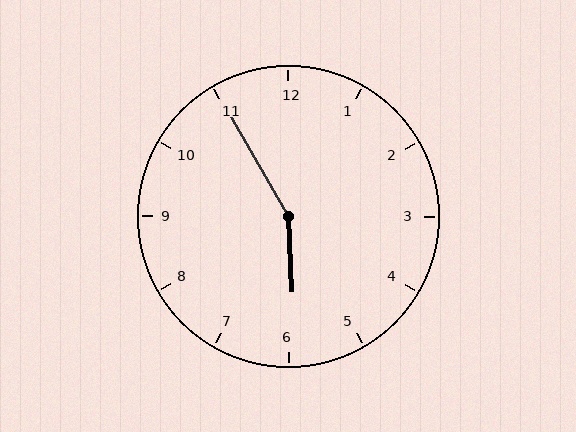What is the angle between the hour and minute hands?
Approximately 152 degrees.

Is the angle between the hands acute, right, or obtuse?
It is obtuse.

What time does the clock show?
5:55.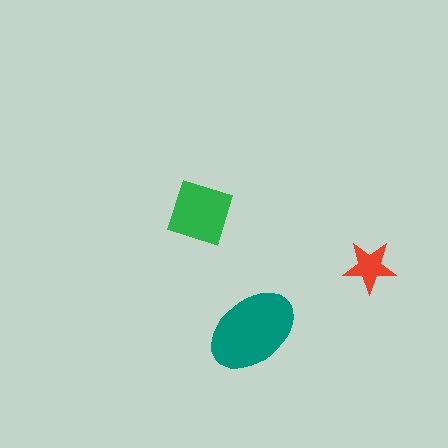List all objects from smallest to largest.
The red star, the green diamond, the teal ellipse.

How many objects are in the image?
There are 3 objects in the image.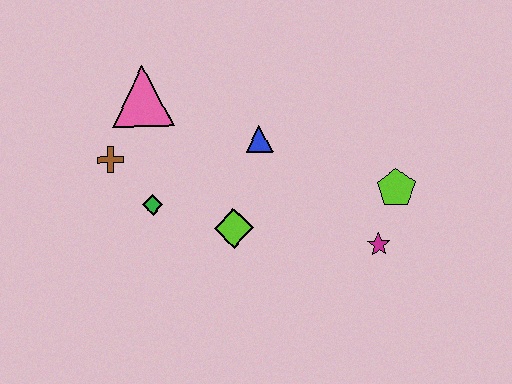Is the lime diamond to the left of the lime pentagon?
Yes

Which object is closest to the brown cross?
The green diamond is closest to the brown cross.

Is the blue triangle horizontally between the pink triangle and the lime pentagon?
Yes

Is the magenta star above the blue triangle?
No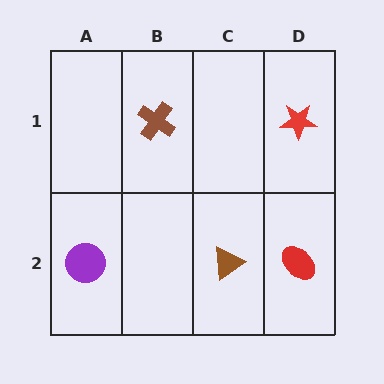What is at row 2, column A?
A purple circle.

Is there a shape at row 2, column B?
No, that cell is empty.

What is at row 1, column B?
A brown cross.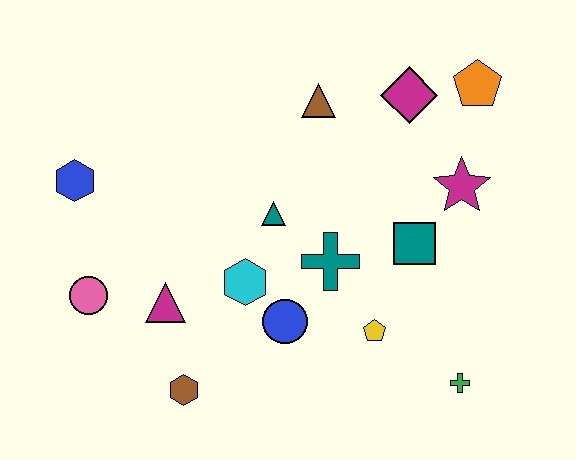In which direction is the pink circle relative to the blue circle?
The pink circle is to the left of the blue circle.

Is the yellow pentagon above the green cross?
Yes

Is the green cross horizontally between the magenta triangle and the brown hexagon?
No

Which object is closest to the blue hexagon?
The pink circle is closest to the blue hexagon.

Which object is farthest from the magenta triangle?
The orange pentagon is farthest from the magenta triangle.